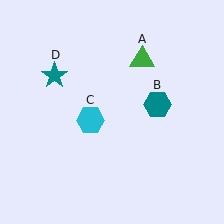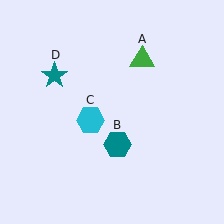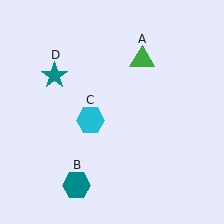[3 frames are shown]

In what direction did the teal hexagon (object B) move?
The teal hexagon (object B) moved down and to the left.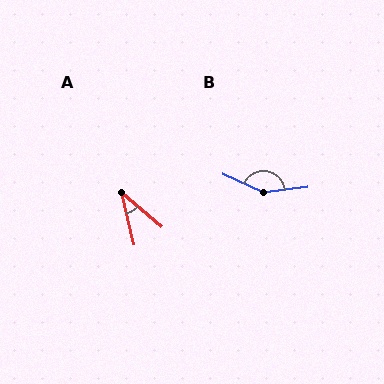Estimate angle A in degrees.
Approximately 37 degrees.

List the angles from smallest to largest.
A (37°), B (149°).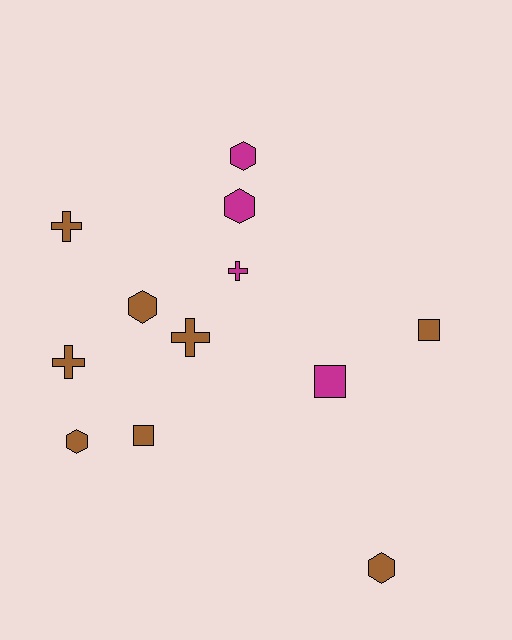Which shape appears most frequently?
Hexagon, with 5 objects.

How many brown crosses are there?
There are 3 brown crosses.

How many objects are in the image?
There are 12 objects.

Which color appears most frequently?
Brown, with 8 objects.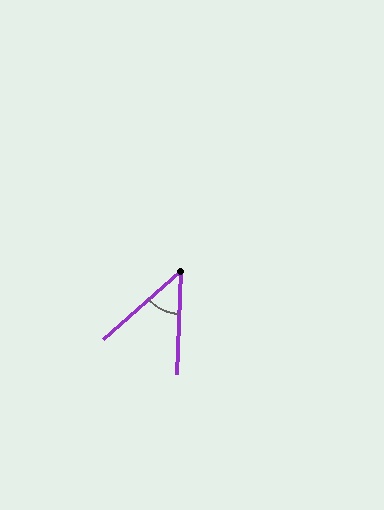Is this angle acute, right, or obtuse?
It is acute.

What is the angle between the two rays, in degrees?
Approximately 46 degrees.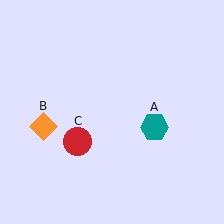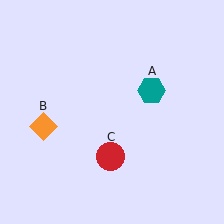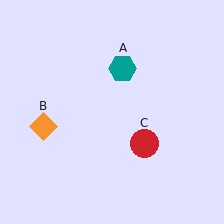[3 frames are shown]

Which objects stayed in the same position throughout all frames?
Orange diamond (object B) remained stationary.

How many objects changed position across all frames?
2 objects changed position: teal hexagon (object A), red circle (object C).